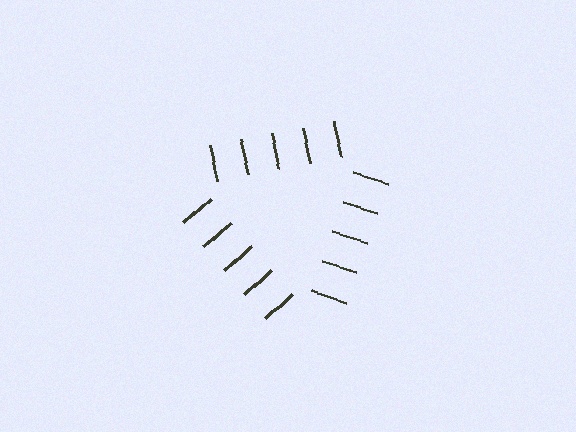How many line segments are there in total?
15 — 5 along each of the 3 edges.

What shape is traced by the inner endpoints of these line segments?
An illusory triangle — the line segments terminate on its edges but no continuous stroke is drawn.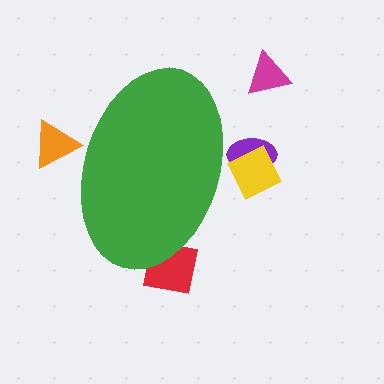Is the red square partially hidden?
Yes, the red square is partially hidden behind the green ellipse.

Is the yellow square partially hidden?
Yes, the yellow square is partially hidden behind the green ellipse.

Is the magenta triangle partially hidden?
No, the magenta triangle is fully visible.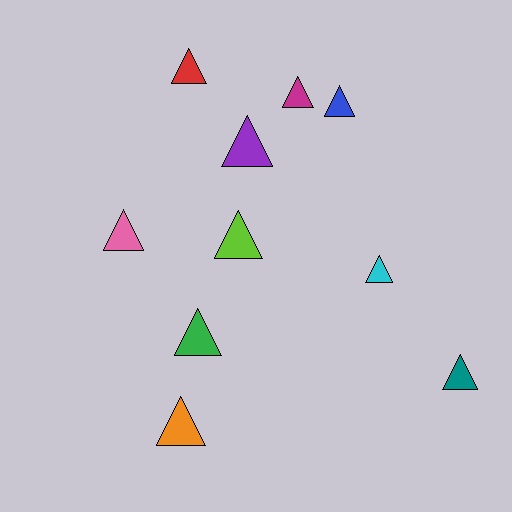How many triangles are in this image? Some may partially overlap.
There are 10 triangles.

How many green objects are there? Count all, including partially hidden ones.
There is 1 green object.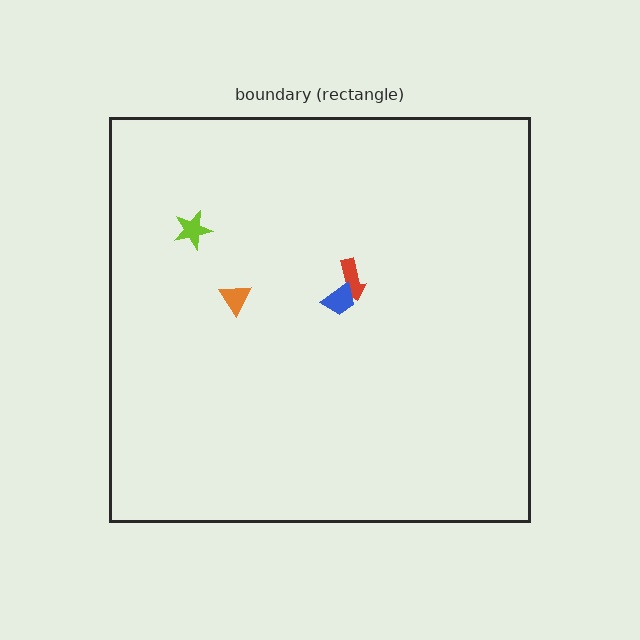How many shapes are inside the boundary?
4 inside, 0 outside.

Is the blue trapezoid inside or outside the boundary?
Inside.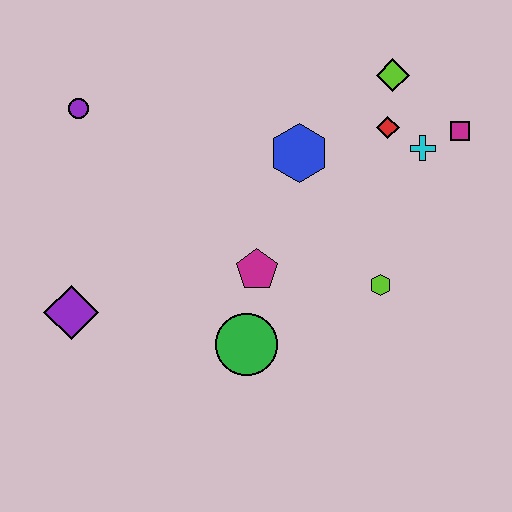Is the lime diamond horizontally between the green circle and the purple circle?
No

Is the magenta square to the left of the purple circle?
No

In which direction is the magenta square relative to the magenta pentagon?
The magenta square is to the right of the magenta pentagon.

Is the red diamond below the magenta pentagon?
No